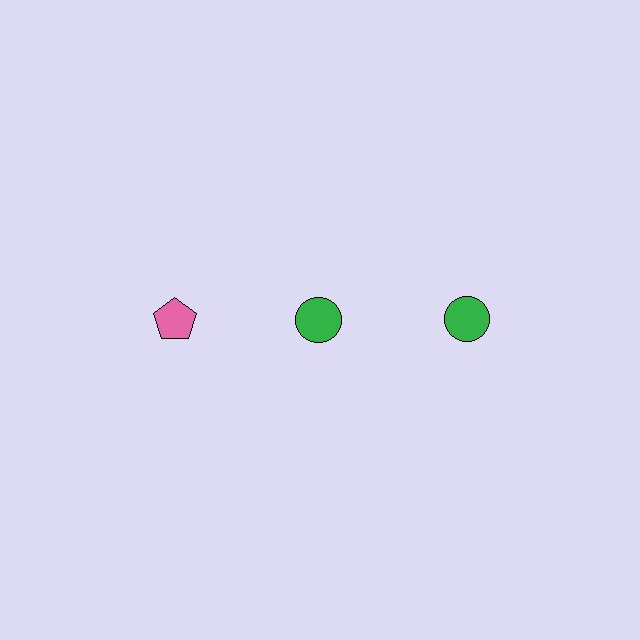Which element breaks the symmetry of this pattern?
The pink pentagon in the top row, leftmost column breaks the symmetry. All other shapes are green circles.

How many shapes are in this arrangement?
There are 3 shapes arranged in a grid pattern.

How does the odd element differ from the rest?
It differs in both color (pink instead of green) and shape (pentagon instead of circle).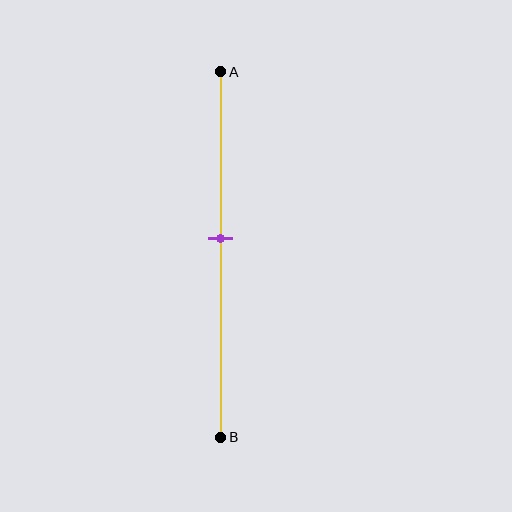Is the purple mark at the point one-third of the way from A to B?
No, the mark is at about 45% from A, not at the 33% one-third point.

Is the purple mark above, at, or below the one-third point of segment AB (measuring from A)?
The purple mark is below the one-third point of segment AB.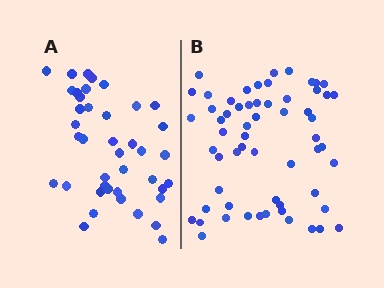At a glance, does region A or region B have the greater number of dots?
Region B (the right region) has more dots.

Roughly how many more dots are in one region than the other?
Region B has approximately 20 more dots than region A.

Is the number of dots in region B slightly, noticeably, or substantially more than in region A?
Region B has substantially more. The ratio is roughly 1.5 to 1.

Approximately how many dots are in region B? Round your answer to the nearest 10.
About 60 dots.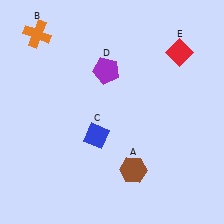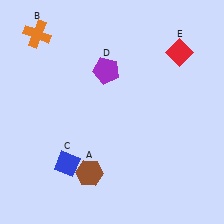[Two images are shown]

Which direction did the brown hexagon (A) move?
The brown hexagon (A) moved left.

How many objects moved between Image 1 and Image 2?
2 objects moved between the two images.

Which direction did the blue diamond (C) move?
The blue diamond (C) moved left.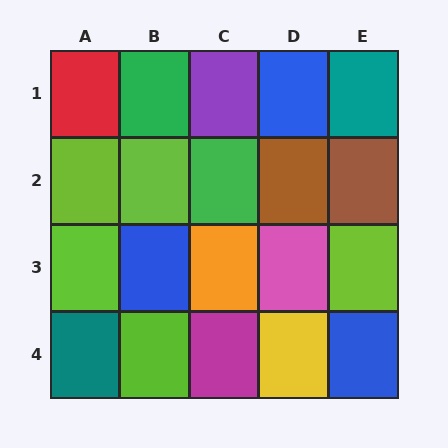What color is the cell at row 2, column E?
Brown.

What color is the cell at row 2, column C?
Green.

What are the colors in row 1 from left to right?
Red, green, purple, blue, teal.